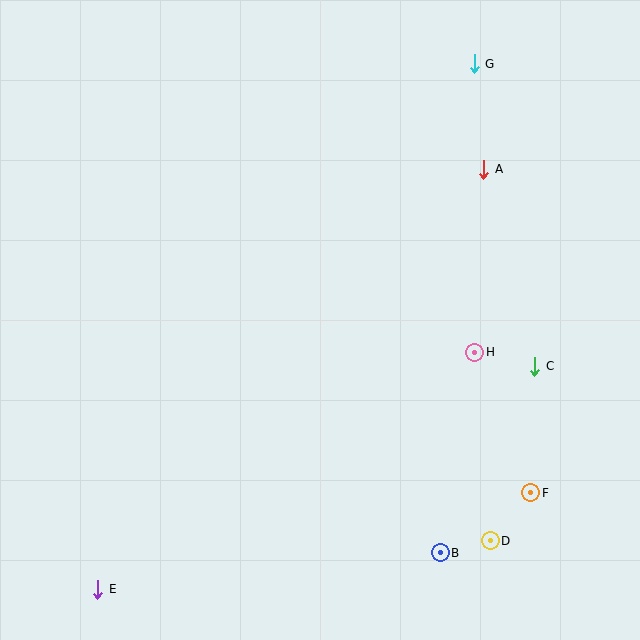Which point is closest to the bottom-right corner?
Point D is closest to the bottom-right corner.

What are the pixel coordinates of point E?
Point E is at (98, 589).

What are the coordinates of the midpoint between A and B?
The midpoint between A and B is at (462, 361).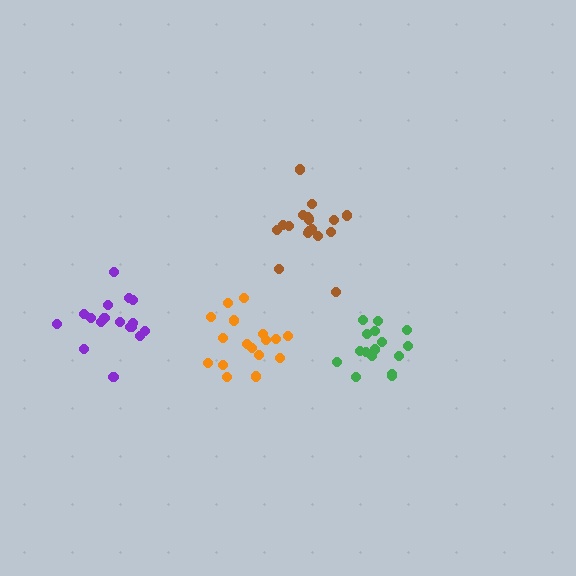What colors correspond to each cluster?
The clusters are colored: purple, green, orange, brown.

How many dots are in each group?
Group 1: 17 dots, Group 2: 16 dots, Group 3: 17 dots, Group 4: 17 dots (67 total).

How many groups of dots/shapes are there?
There are 4 groups.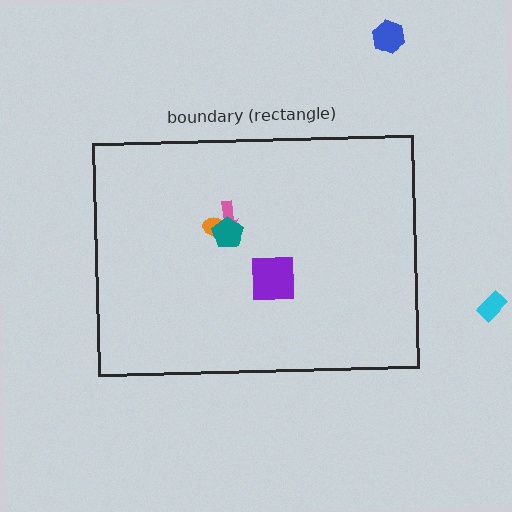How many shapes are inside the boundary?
4 inside, 2 outside.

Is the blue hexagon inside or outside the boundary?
Outside.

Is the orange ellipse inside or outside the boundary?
Inside.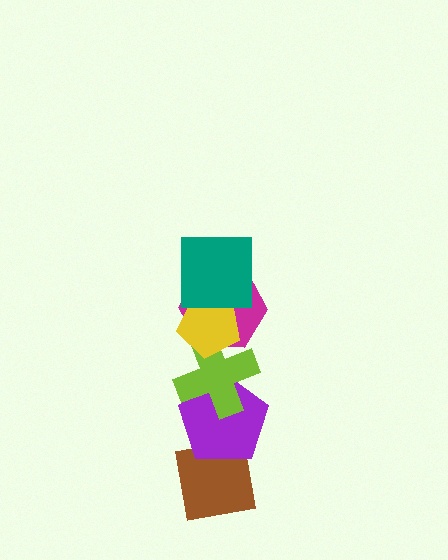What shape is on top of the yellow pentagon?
The teal square is on top of the yellow pentagon.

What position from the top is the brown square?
The brown square is 6th from the top.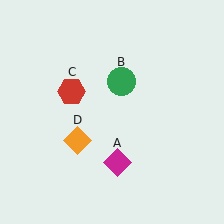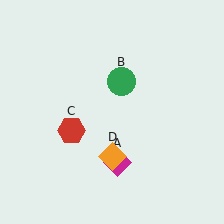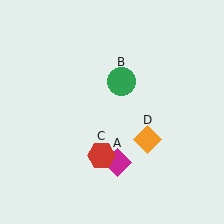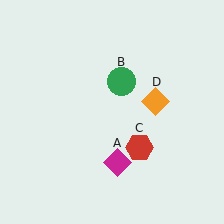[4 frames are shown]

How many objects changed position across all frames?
2 objects changed position: red hexagon (object C), orange diamond (object D).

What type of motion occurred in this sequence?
The red hexagon (object C), orange diamond (object D) rotated counterclockwise around the center of the scene.